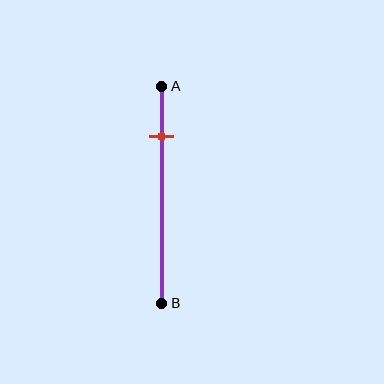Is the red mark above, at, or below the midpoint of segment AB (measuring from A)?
The red mark is above the midpoint of segment AB.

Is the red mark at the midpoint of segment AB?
No, the mark is at about 25% from A, not at the 50% midpoint.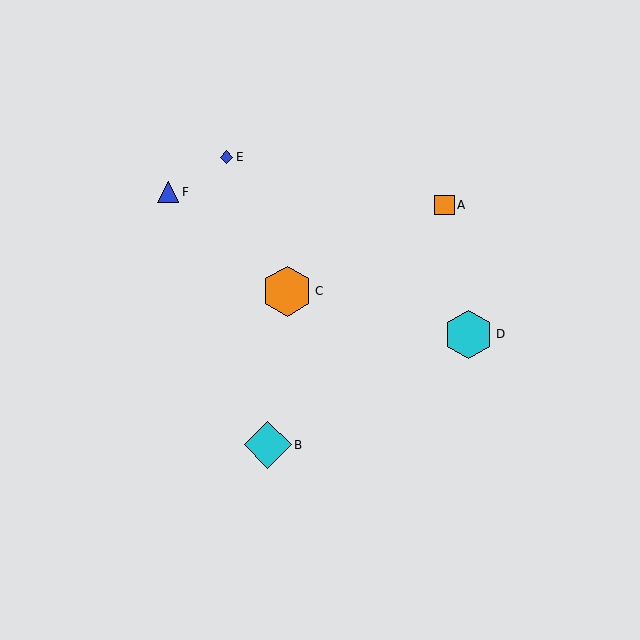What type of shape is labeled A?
Shape A is an orange square.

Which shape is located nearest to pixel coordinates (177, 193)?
The blue triangle (labeled F) at (168, 192) is nearest to that location.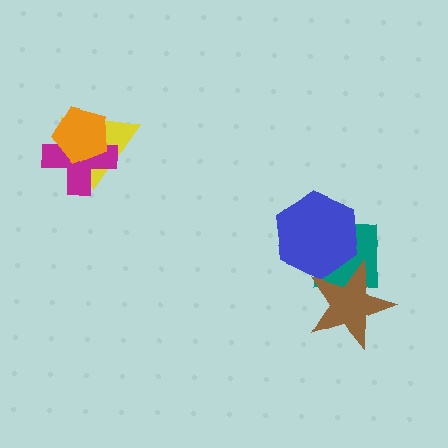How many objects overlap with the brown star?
2 objects overlap with the brown star.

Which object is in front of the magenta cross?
The orange pentagon is in front of the magenta cross.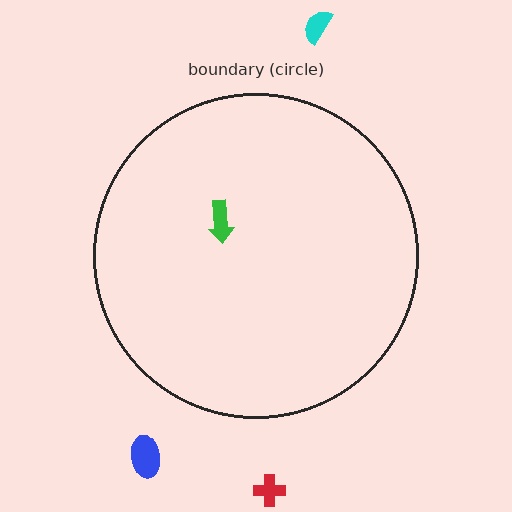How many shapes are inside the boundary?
1 inside, 3 outside.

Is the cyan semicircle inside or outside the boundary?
Outside.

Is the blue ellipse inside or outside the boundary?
Outside.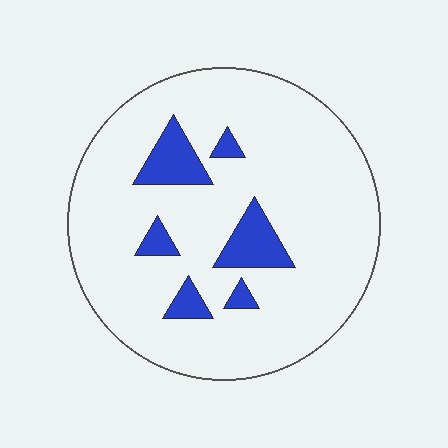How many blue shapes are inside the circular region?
6.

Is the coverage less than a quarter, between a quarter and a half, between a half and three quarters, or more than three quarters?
Less than a quarter.